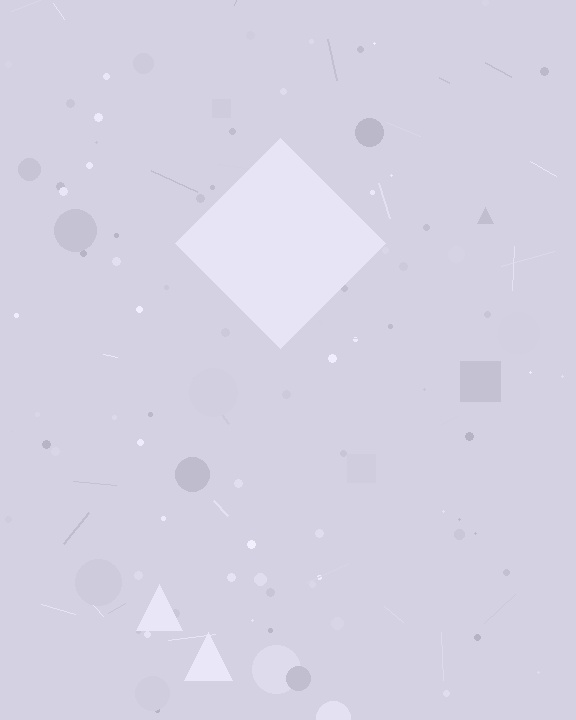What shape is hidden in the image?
A diamond is hidden in the image.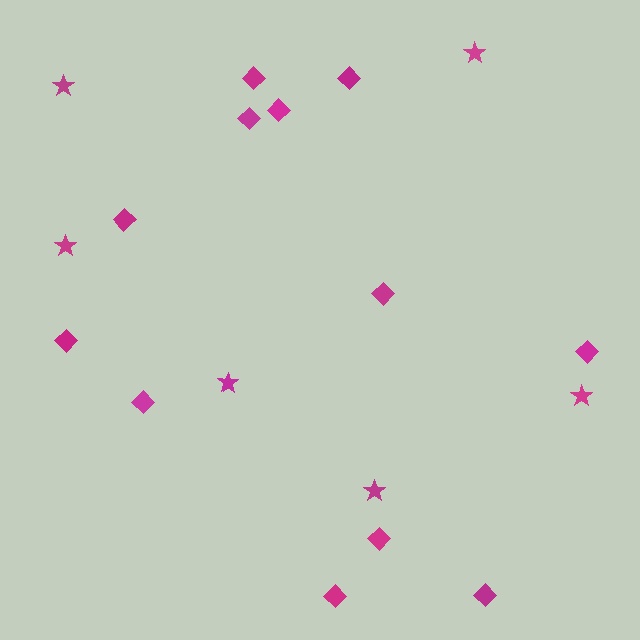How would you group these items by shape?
There are 2 groups: one group of diamonds (12) and one group of stars (6).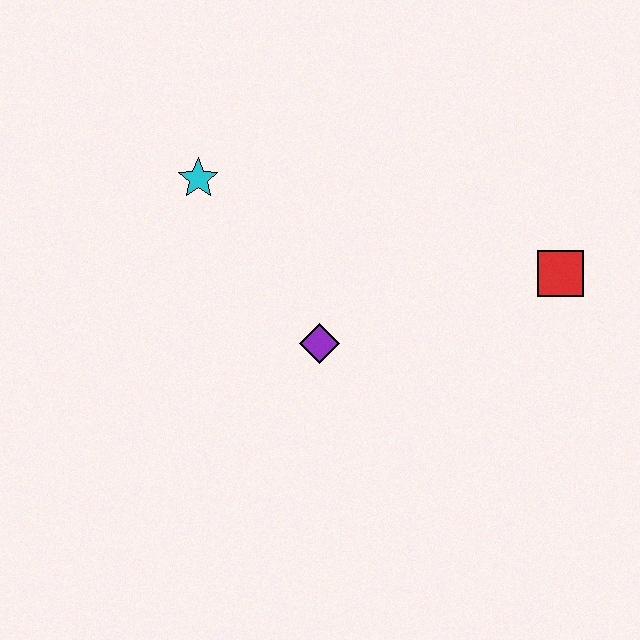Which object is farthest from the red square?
The cyan star is farthest from the red square.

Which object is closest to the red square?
The purple diamond is closest to the red square.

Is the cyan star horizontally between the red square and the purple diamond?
No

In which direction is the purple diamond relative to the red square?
The purple diamond is to the left of the red square.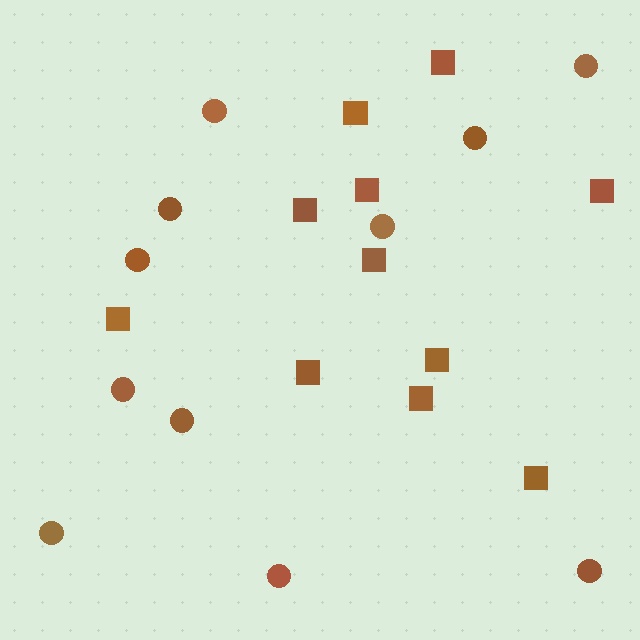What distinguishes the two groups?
There are 2 groups: one group of circles (11) and one group of squares (11).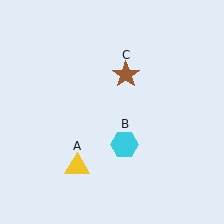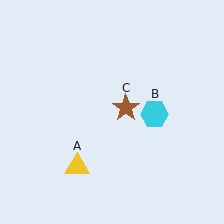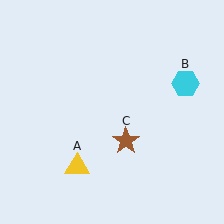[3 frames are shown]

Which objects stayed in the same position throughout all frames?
Yellow triangle (object A) remained stationary.